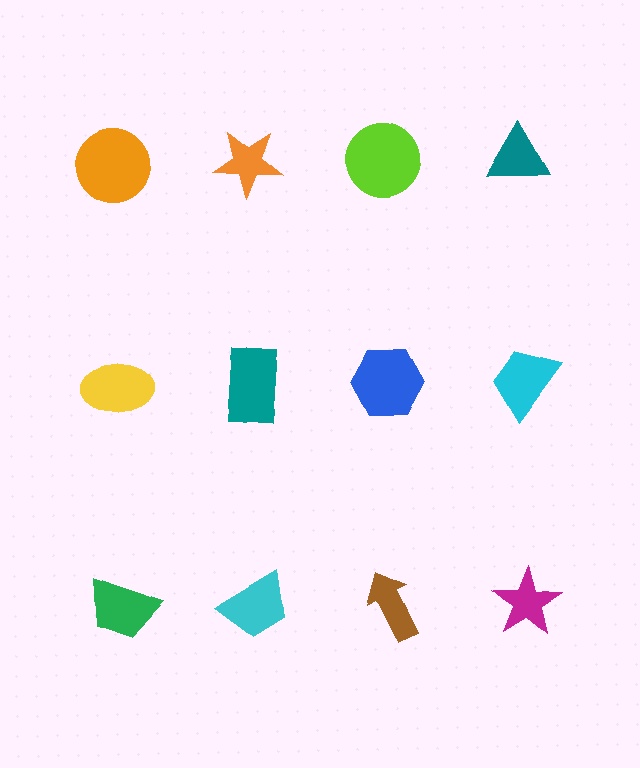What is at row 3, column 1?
A green trapezoid.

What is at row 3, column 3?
A brown arrow.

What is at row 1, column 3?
A lime circle.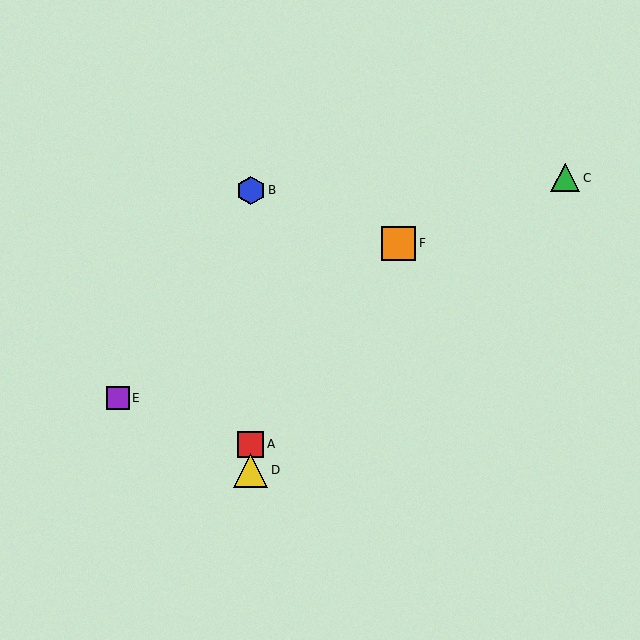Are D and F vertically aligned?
No, D is at x≈251 and F is at x≈399.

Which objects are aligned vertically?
Objects A, B, D are aligned vertically.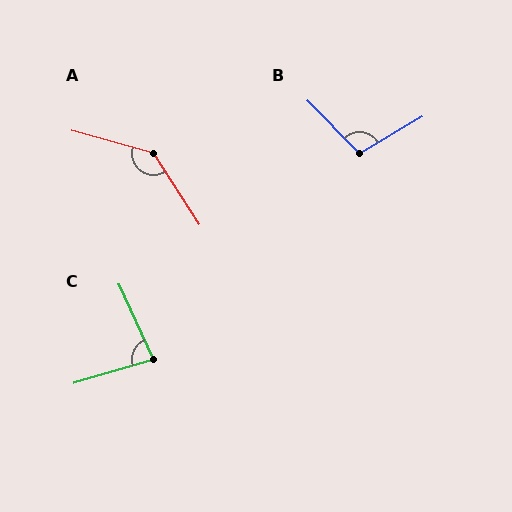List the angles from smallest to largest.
C (82°), B (105°), A (139°).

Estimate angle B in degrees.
Approximately 105 degrees.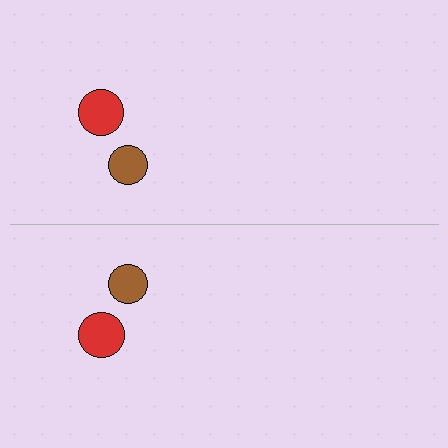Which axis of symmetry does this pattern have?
The pattern has a horizontal axis of symmetry running through the center of the image.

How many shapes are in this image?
There are 4 shapes in this image.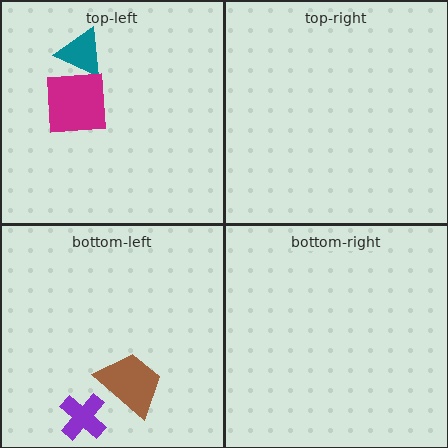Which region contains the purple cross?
The bottom-left region.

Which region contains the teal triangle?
The top-left region.